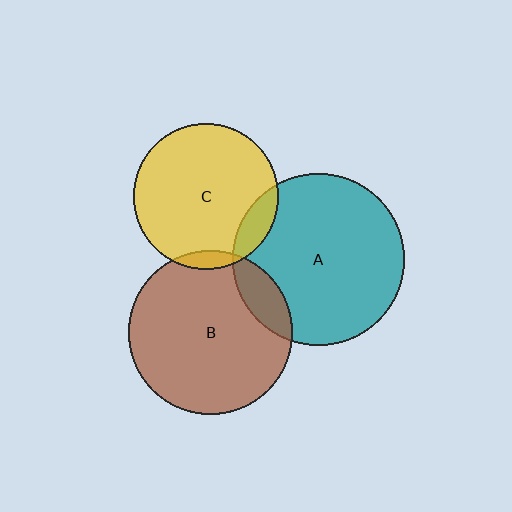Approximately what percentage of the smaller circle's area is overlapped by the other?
Approximately 10%.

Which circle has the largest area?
Circle A (teal).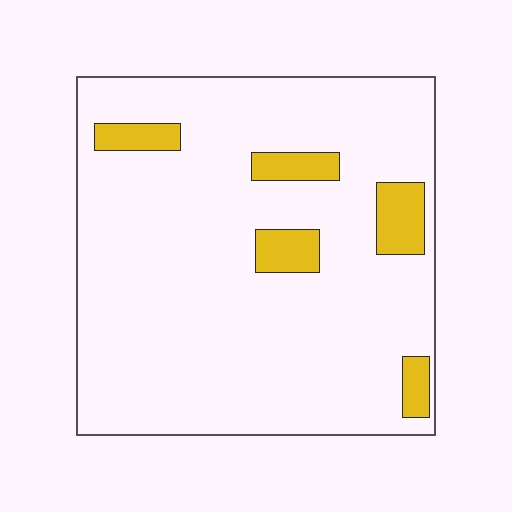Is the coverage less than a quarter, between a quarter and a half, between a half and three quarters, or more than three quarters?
Less than a quarter.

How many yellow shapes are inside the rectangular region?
5.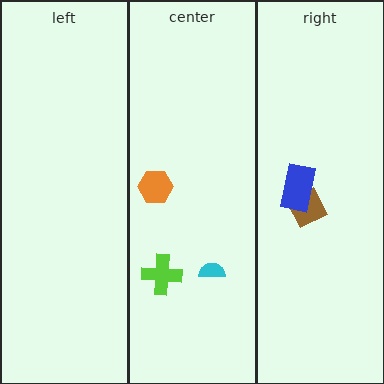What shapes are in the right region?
The brown diamond, the blue rectangle.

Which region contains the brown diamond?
The right region.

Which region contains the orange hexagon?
The center region.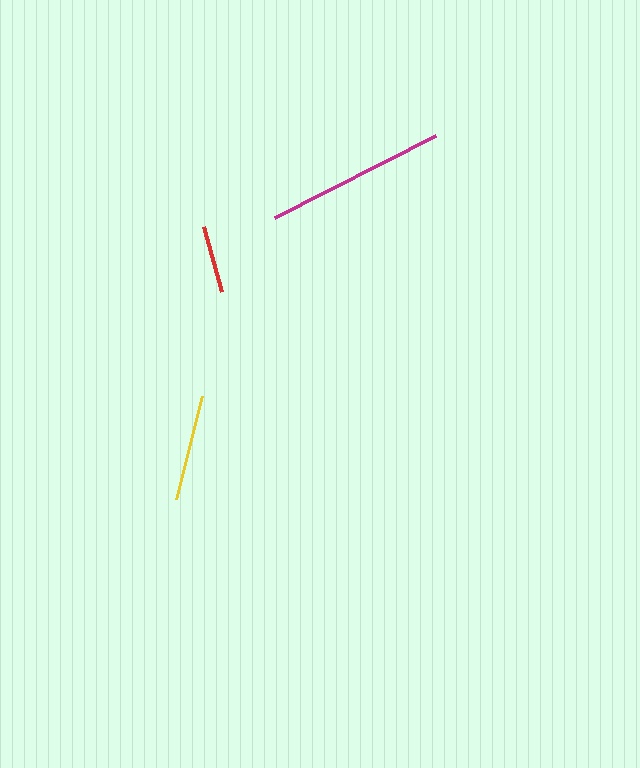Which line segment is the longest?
The magenta line is the longest at approximately 182 pixels.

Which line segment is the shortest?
The red line is the shortest at approximately 68 pixels.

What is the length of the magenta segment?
The magenta segment is approximately 182 pixels long.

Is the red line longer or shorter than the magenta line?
The magenta line is longer than the red line.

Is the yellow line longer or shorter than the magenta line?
The magenta line is longer than the yellow line.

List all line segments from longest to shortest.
From longest to shortest: magenta, yellow, red.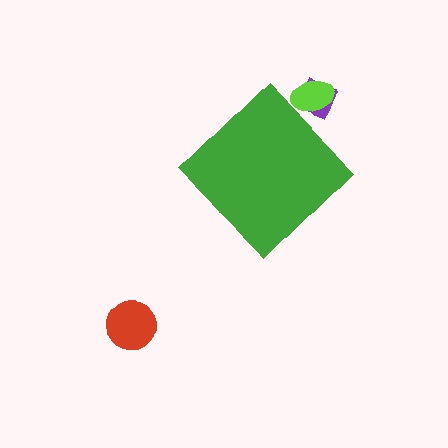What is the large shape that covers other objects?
A green diamond.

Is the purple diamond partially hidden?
Yes, the purple diamond is partially hidden behind the green diamond.